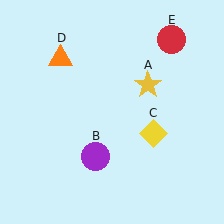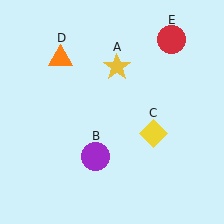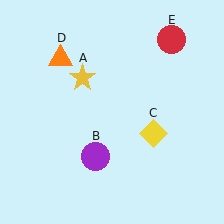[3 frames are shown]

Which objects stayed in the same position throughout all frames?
Purple circle (object B) and yellow diamond (object C) and orange triangle (object D) and red circle (object E) remained stationary.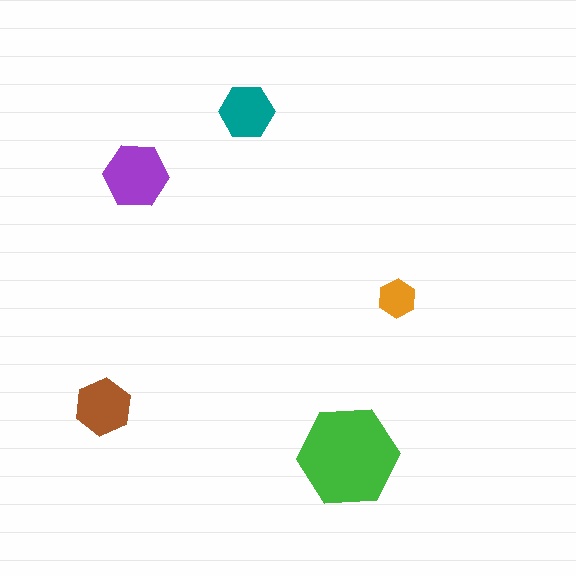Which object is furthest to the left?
The brown hexagon is leftmost.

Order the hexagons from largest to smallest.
the green one, the purple one, the brown one, the teal one, the orange one.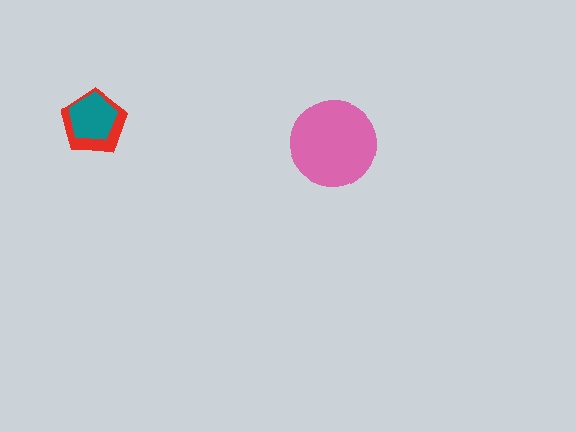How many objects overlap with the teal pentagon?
1 object overlaps with the teal pentagon.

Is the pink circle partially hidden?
No, no other shape covers it.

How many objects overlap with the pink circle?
0 objects overlap with the pink circle.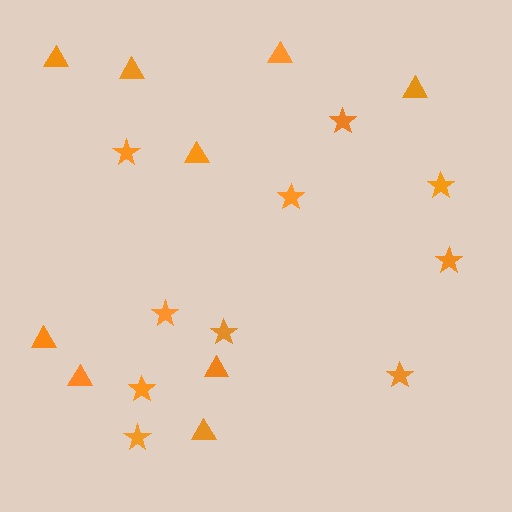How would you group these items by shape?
There are 2 groups: one group of triangles (9) and one group of stars (10).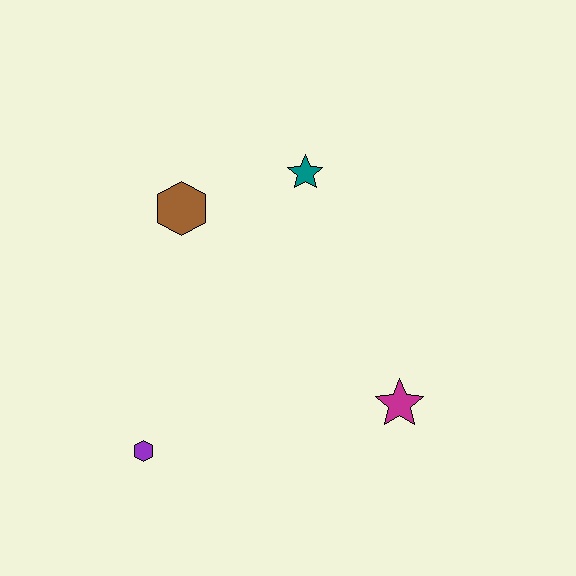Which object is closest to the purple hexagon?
The brown hexagon is closest to the purple hexagon.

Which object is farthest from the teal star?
The purple hexagon is farthest from the teal star.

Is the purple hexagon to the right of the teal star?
No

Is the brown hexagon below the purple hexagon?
No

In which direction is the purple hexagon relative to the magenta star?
The purple hexagon is to the left of the magenta star.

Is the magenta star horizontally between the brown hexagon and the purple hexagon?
No